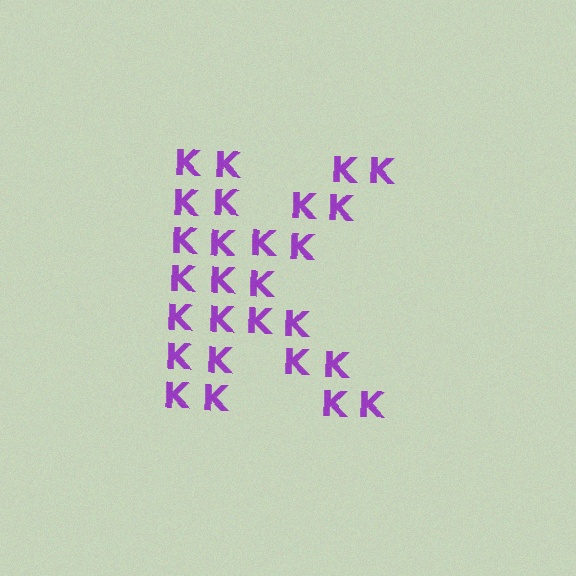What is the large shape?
The large shape is the letter K.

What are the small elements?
The small elements are letter K's.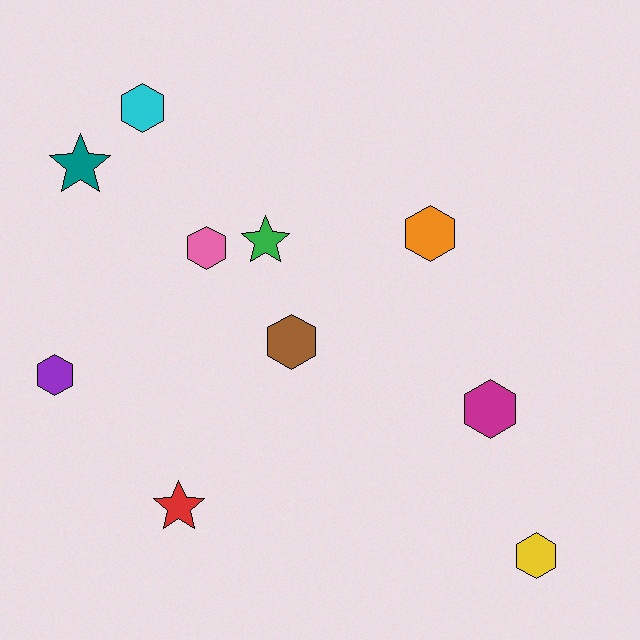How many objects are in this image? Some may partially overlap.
There are 10 objects.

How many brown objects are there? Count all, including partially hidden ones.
There is 1 brown object.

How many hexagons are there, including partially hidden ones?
There are 7 hexagons.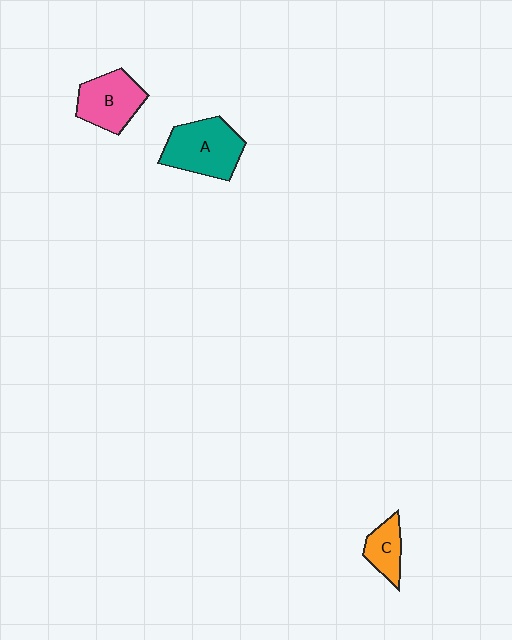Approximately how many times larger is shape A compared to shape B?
Approximately 1.2 times.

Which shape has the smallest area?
Shape C (orange).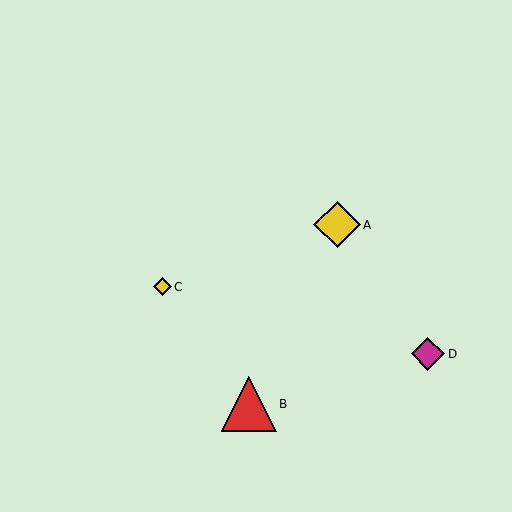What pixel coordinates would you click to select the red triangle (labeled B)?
Click at (249, 404) to select the red triangle B.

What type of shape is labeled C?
Shape C is a yellow diamond.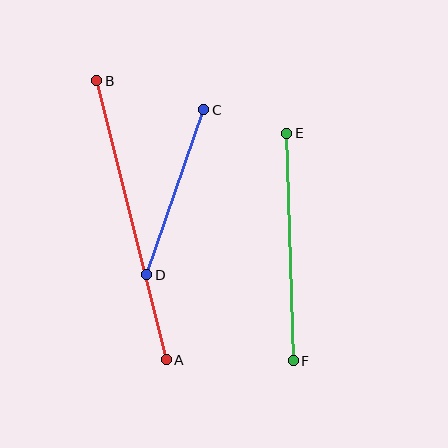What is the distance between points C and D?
The distance is approximately 175 pixels.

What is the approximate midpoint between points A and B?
The midpoint is at approximately (131, 220) pixels.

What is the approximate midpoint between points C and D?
The midpoint is at approximately (175, 192) pixels.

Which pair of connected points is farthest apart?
Points A and B are farthest apart.